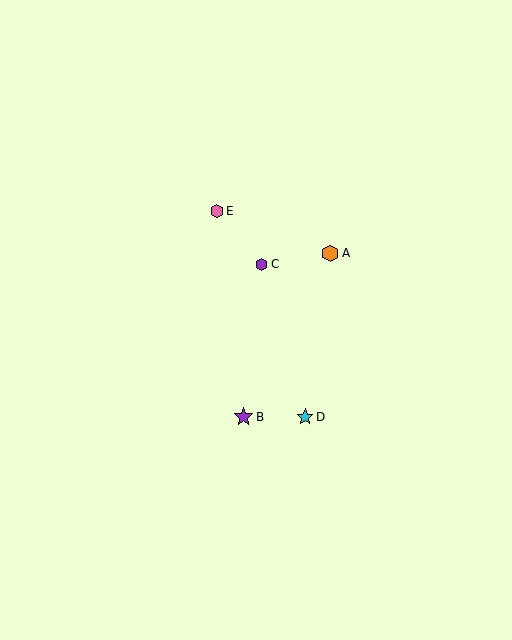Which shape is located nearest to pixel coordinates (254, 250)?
The purple hexagon (labeled C) at (261, 264) is nearest to that location.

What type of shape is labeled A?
Shape A is an orange hexagon.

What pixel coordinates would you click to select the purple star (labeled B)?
Click at (243, 417) to select the purple star B.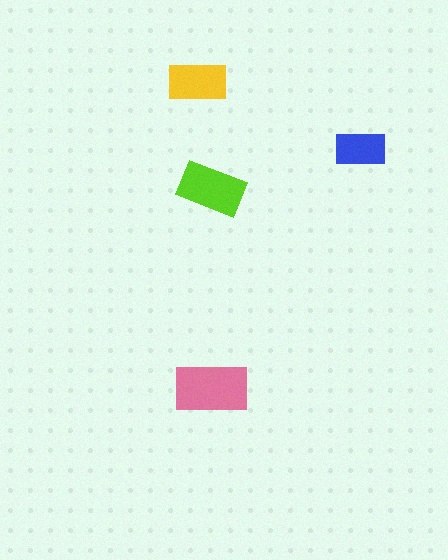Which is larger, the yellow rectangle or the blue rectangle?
The yellow one.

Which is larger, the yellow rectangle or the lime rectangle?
The lime one.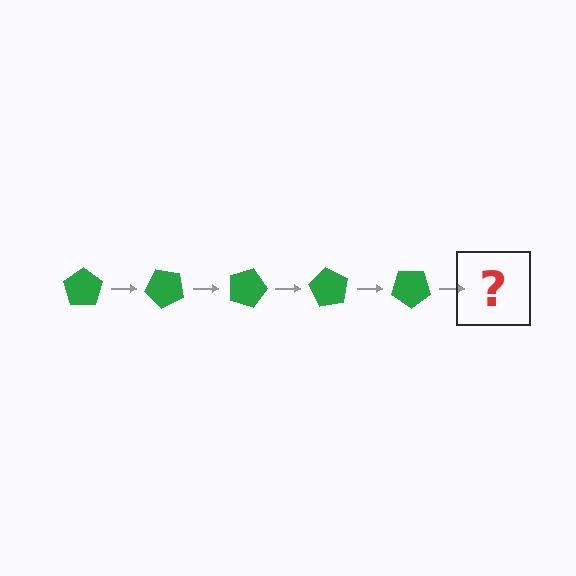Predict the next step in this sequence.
The next step is a green pentagon rotated 225 degrees.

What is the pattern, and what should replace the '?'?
The pattern is that the pentagon rotates 45 degrees each step. The '?' should be a green pentagon rotated 225 degrees.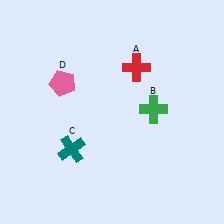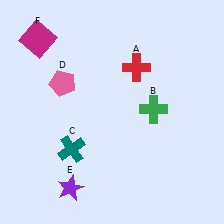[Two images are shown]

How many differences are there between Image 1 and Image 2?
There are 2 differences between the two images.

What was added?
A purple star (E), a magenta square (F) were added in Image 2.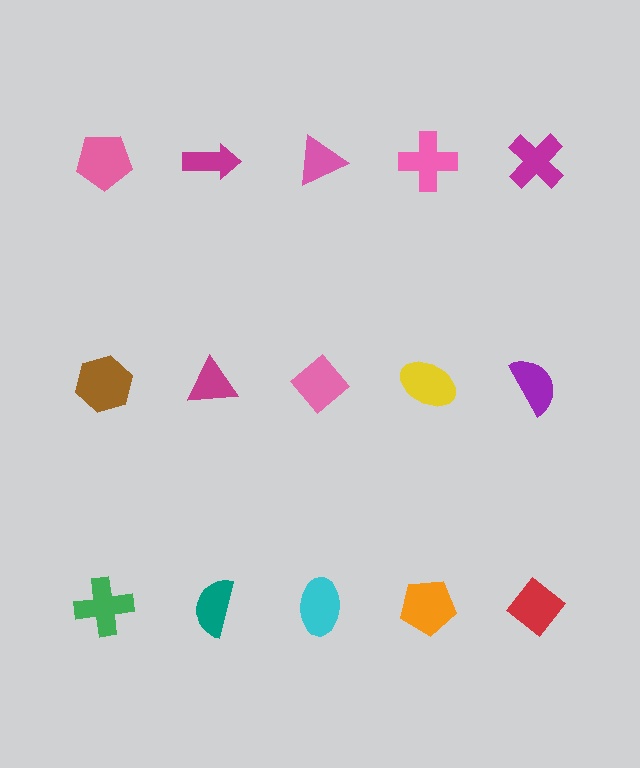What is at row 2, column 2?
A magenta triangle.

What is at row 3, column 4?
An orange pentagon.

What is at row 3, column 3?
A cyan ellipse.